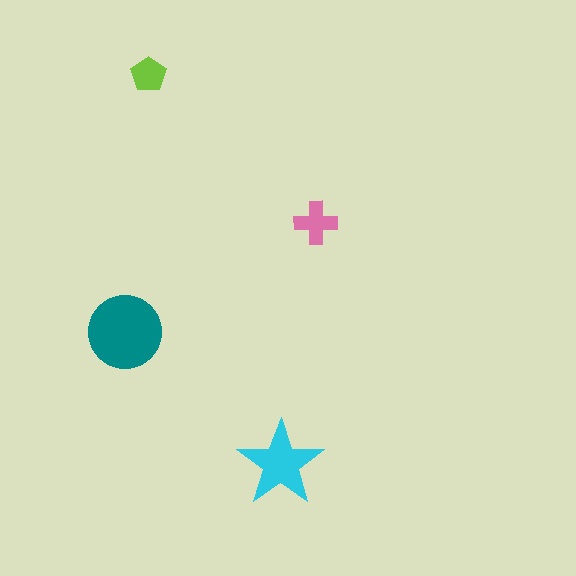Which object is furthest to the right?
The pink cross is rightmost.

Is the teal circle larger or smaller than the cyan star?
Larger.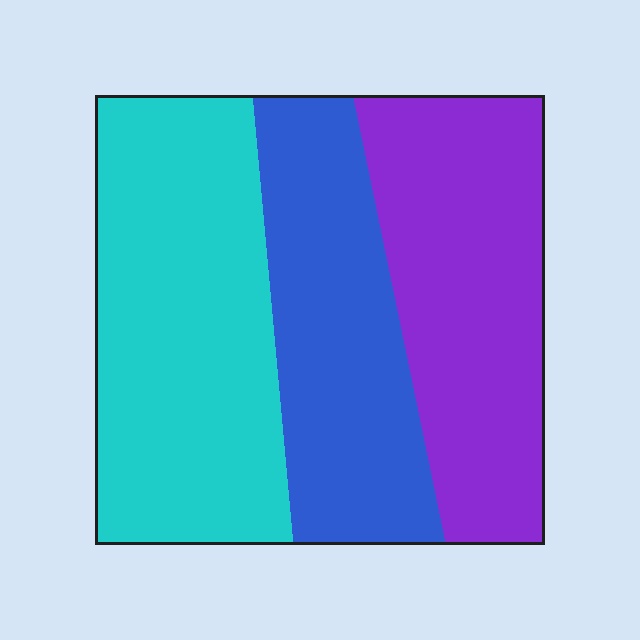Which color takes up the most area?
Cyan, at roughly 40%.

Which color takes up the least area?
Blue, at roughly 30%.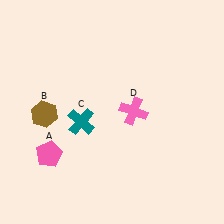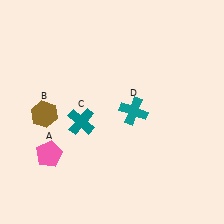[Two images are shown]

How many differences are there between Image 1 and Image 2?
There is 1 difference between the two images.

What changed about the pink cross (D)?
In Image 1, D is pink. In Image 2, it changed to teal.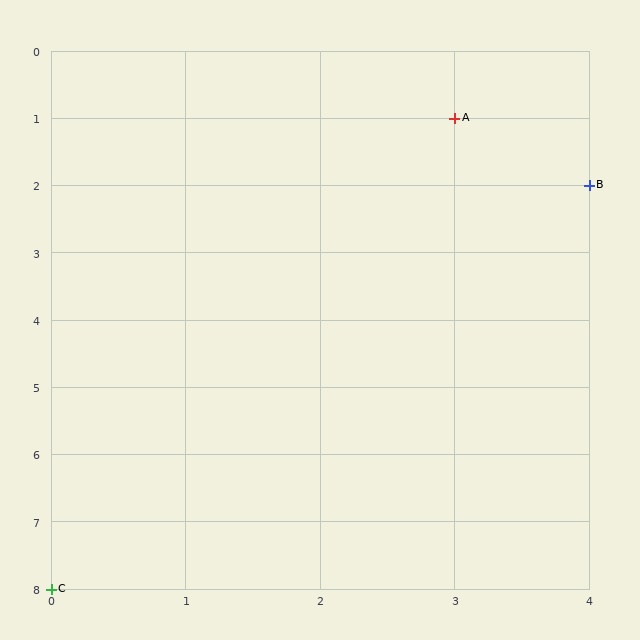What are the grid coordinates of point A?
Point A is at grid coordinates (3, 1).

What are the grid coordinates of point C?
Point C is at grid coordinates (0, 8).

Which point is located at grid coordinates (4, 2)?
Point B is at (4, 2).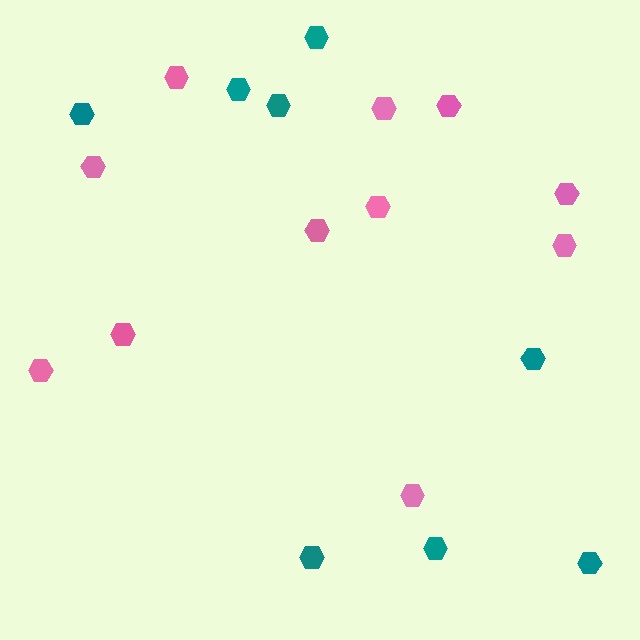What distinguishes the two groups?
There are 2 groups: one group of pink hexagons (11) and one group of teal hexagons (8).